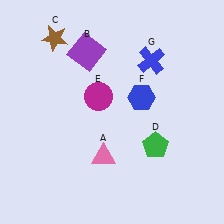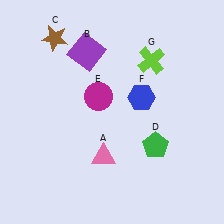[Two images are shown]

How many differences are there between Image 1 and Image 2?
There is 1 difference between the two images.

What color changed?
The cross (G) changed from blue in Image 1 to lime in Image 2.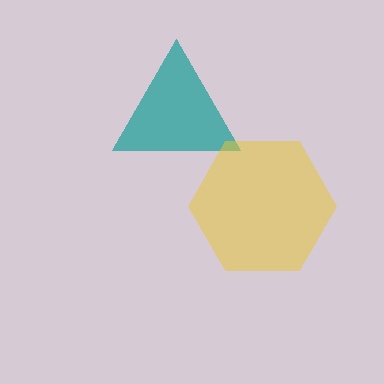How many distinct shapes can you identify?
There are 2 distinct shapes: a teal triangle, a yellow hexagon.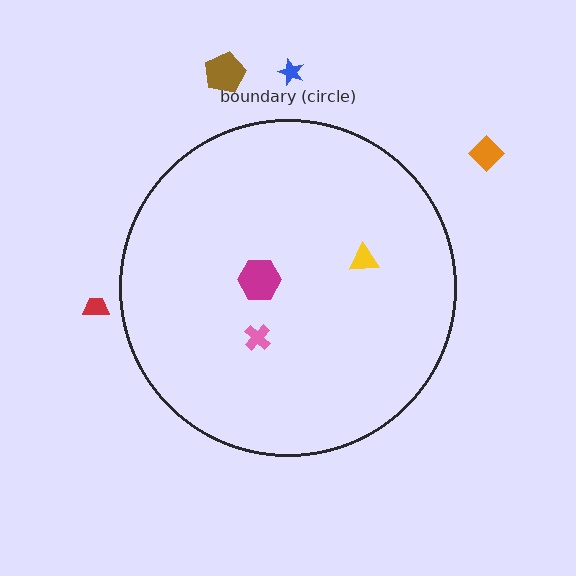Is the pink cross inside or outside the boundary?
Inside.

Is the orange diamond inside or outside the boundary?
Outside.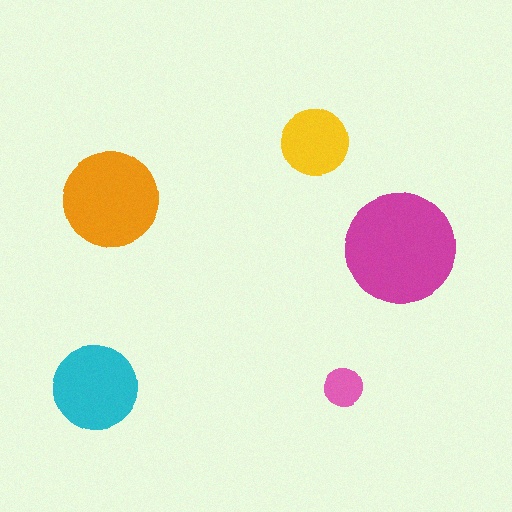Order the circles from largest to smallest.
the magenta one, the orange one, the cyan one, the yellow one, the pink one.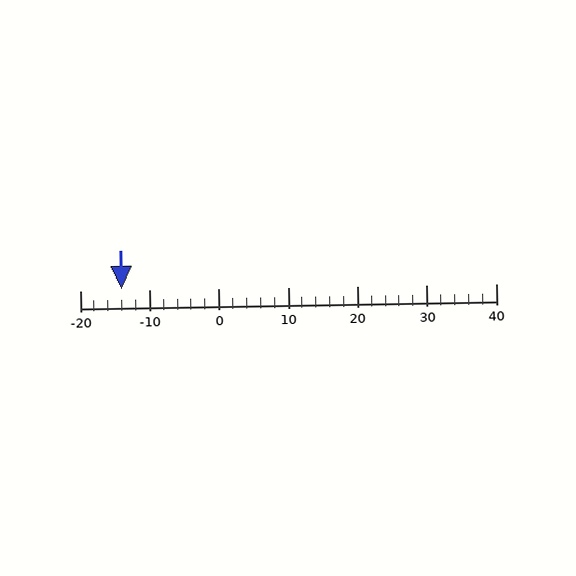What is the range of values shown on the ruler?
The ruler shows values from -20 to 40.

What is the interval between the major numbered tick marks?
The major tick marks are spaced 10 units apart.